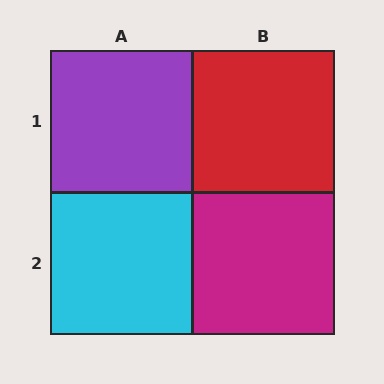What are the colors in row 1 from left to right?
Purple, red.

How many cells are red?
1 cell is red.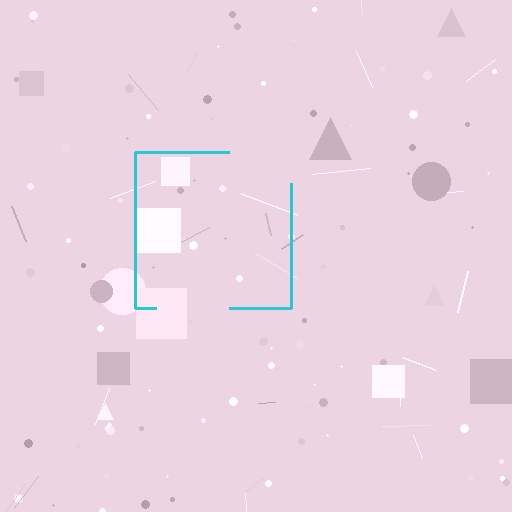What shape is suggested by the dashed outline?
The dashed outline suggests a square.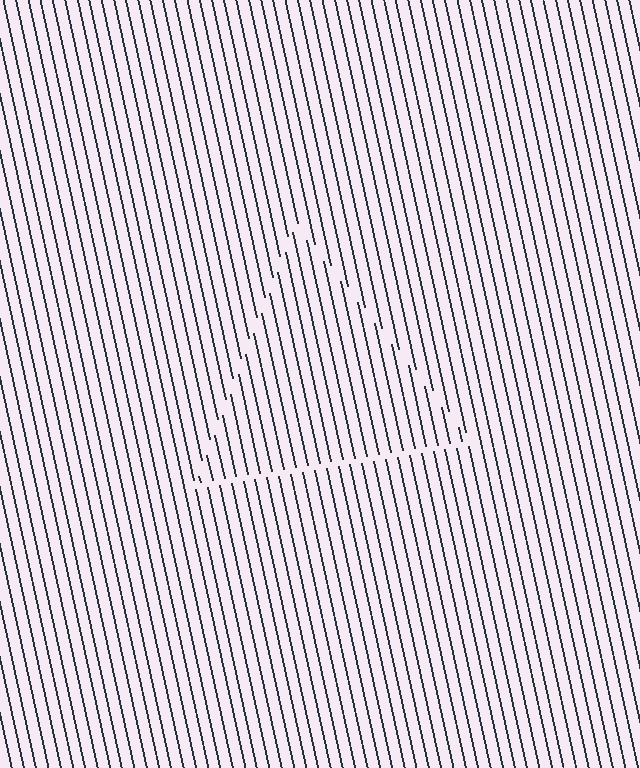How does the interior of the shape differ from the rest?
The interior of the shape contains the same grating, shifted by half a period — the contour is defined by the phase discontinuity where line-ends from the inner and outer gratings abut.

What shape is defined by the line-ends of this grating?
An illusory triangle. The interior of the shape contains the same grating, shifted by half a period — the contour is defined by the phase discontinuity where line-ends from the inner and outer gratings abut.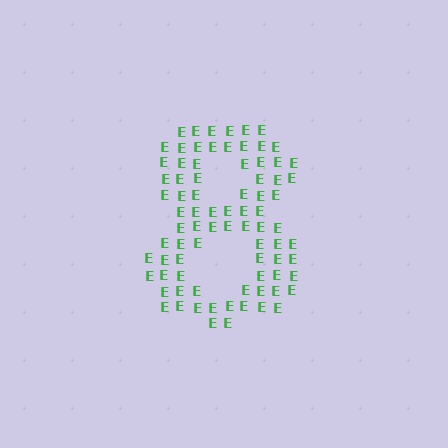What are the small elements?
The small elements are letter E's.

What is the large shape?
The large shape is the digit 8.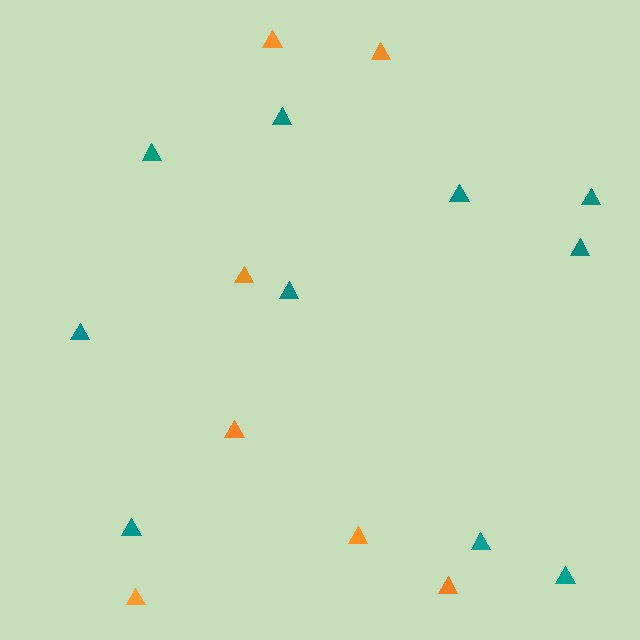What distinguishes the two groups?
There are 2 groups: one group of orange triangles (7) and one group of teal triangles (10).